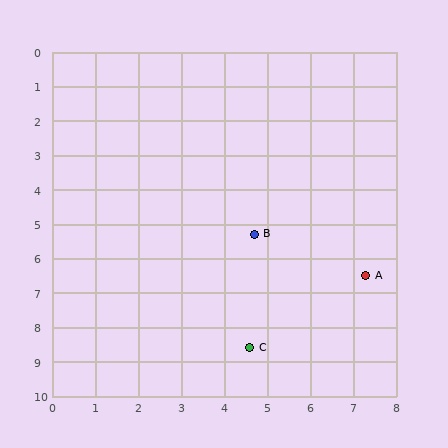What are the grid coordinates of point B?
Point B is at approximately (4.7, 5.3).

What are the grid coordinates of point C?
Point C is at approximately (4.6, 8.6).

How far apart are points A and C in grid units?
Points A and C are about 3.4 grid units apart.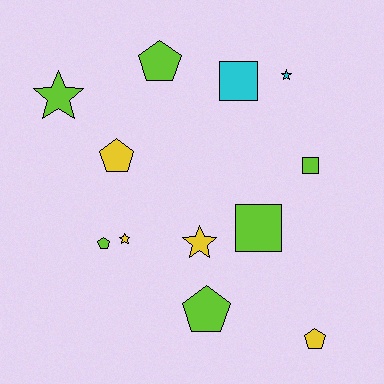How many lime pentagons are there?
There are 3 lime pentagons.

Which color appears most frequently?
Lime, with 6 objects.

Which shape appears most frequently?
Pentagon, with 5 objects.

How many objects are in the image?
There are 12 objects.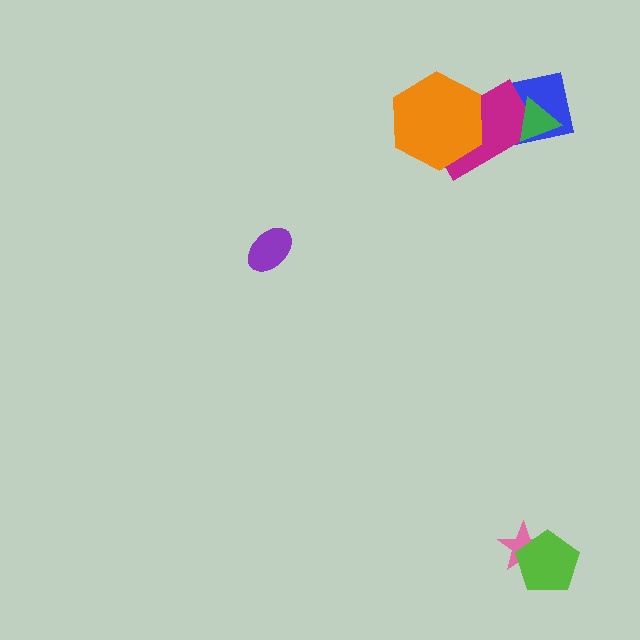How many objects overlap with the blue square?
2 objects overlap with the blue square.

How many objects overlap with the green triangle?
2 objects overlap with the green triangle.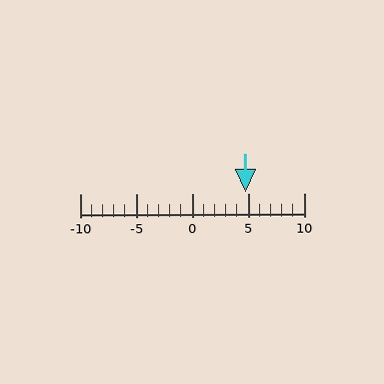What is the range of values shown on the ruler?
The ruler shows values from -10 to 10.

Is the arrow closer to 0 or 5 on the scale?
The arrow is closer to 5.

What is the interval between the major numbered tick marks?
The major tick marks are spaced 5 units apart.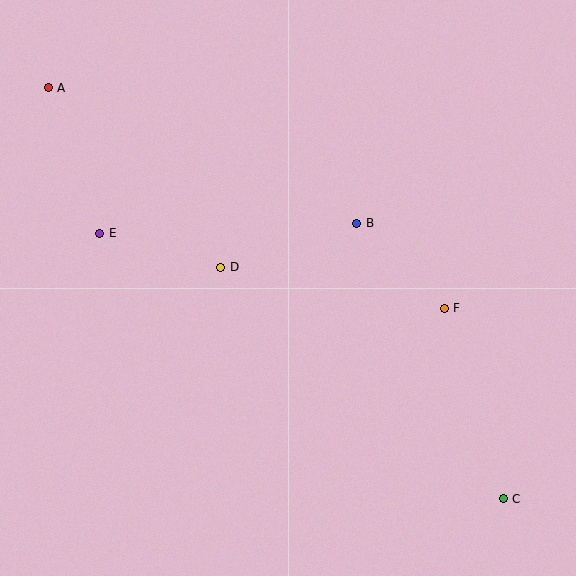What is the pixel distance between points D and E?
The distance between D and E is 126 pixels.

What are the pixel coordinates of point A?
Point A is at (48, 88).